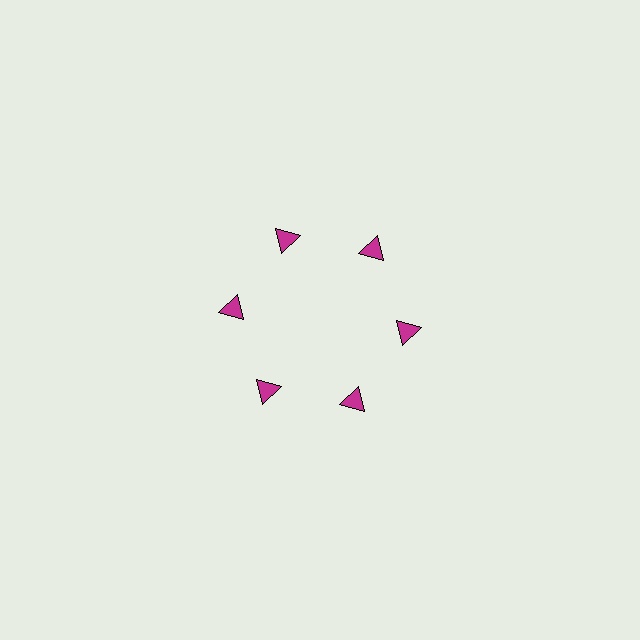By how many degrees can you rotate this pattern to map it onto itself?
The pattern maps onto itself every 60 degrees of rotation.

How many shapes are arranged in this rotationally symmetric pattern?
There are 6 shapes, arranged in 6 groups of 1.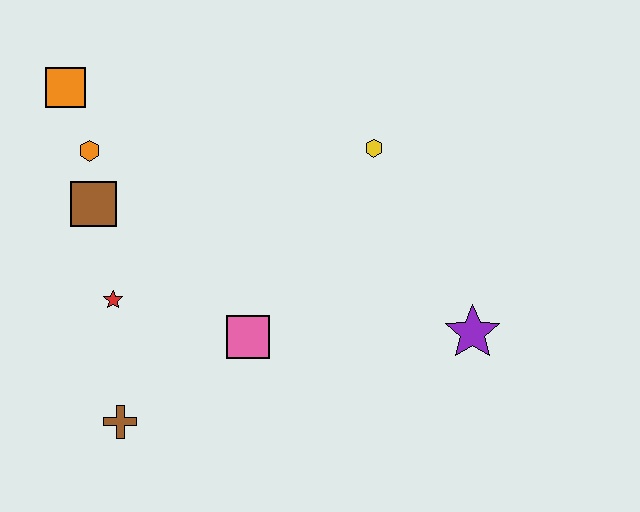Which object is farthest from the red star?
The purple star is farthest from the red star.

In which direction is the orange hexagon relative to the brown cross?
The orange hexagon is above the brown cross.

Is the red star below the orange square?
Yes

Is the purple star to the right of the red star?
Yes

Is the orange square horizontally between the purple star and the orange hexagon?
No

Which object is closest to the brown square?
The orange hexagon is closest to the brown square.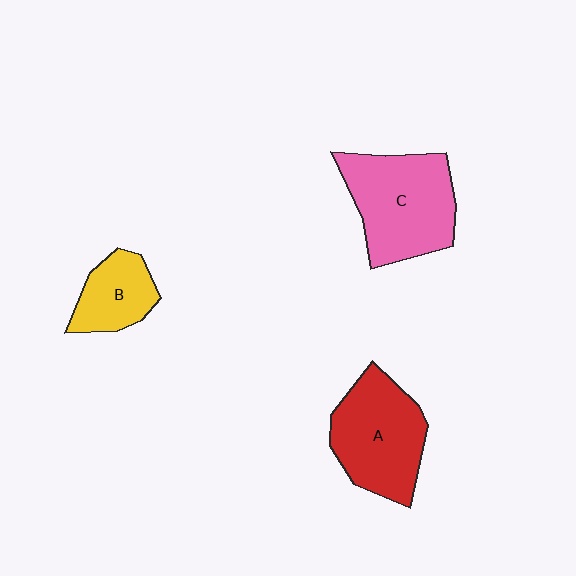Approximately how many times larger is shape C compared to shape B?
Approximately 2.0 times.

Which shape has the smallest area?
Shape B (yellow).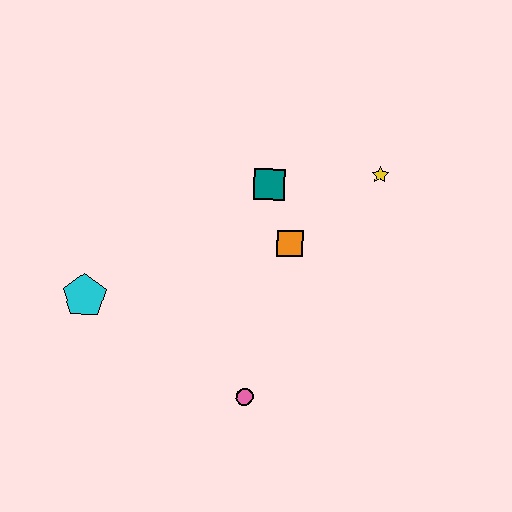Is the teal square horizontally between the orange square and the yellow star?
No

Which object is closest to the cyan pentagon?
The pink circle is closest to the cyan pentagon.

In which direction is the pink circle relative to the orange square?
The pink circle is below the orange square.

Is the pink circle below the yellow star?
Yes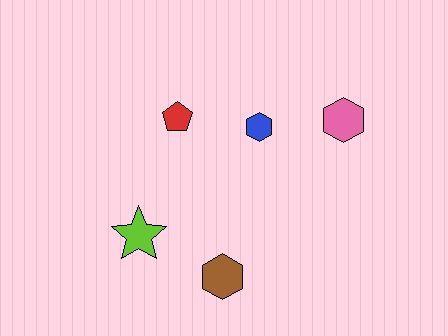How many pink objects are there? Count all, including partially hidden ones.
There is 1 pink object.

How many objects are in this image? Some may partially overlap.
There are 5 objects.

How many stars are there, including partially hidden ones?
There is 1 star.